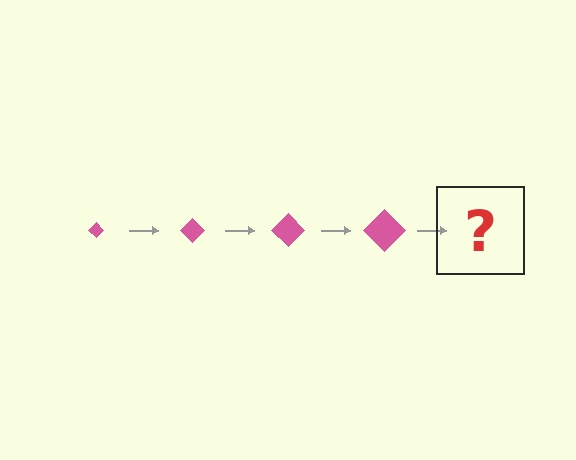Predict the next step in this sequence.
The next step is a pink diamond, larger than the previous one.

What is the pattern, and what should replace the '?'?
The pattern is that the diamond gets progressively larger each step. The '?' should be a pink diamond, larger than the previous one.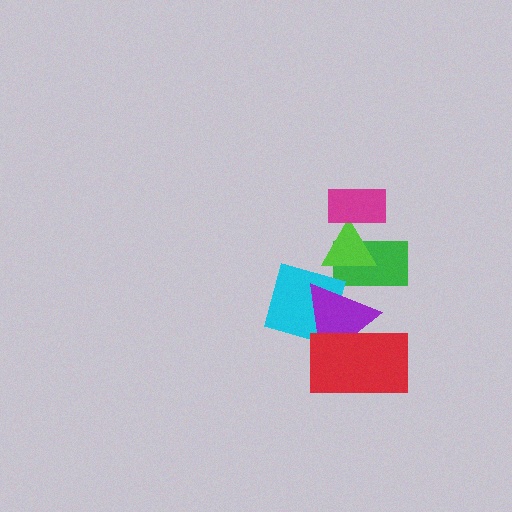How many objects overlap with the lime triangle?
2 objects overlap with the lime triangle.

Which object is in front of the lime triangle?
The magenta rectangle is in front of the lime triangle.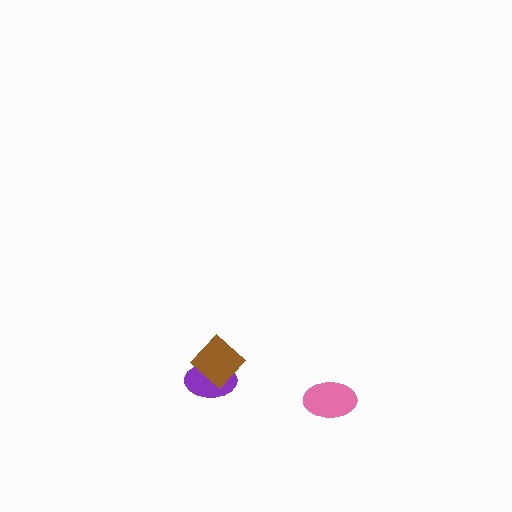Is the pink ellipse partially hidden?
No, no other shape covers it.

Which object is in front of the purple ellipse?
The brown diamond is in front of the purple ellipse.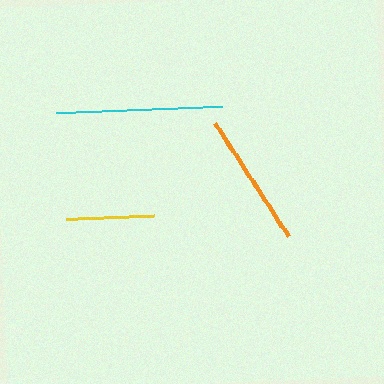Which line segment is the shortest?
The yellow line is the shortest at approximately 89 pixels.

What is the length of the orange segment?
The orange segment is approximately 135 pixels long.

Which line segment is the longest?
The cyan line is the longest at approximately 166 pixels.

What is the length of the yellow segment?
The yellow segment is approximately 89 pixels long.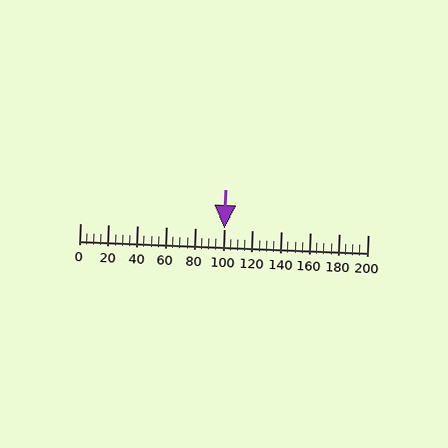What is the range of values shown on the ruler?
The ruler shows values from 0 to 200.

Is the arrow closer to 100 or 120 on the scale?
The arrow is closer to 100.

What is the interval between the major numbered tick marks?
The major tick marks are spaced 20 units apart.